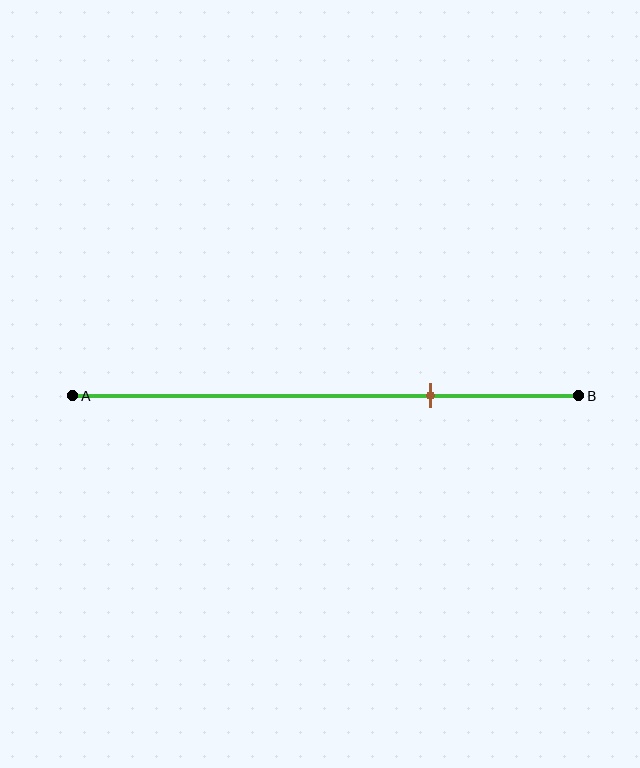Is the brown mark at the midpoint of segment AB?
No, the mark is at about 70% from A, not at the 50% midpoint.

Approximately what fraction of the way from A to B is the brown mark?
The brown mark is approximately 70% of the way from A to B.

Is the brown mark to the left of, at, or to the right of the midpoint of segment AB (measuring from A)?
The brown mark is to the right of the midpoint of segment AB.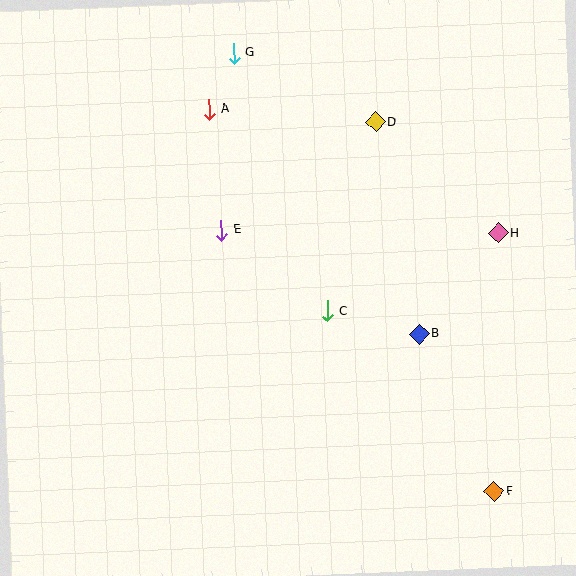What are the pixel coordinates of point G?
Point G is at (234, 53).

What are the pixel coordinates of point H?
Point H is at (498, 233).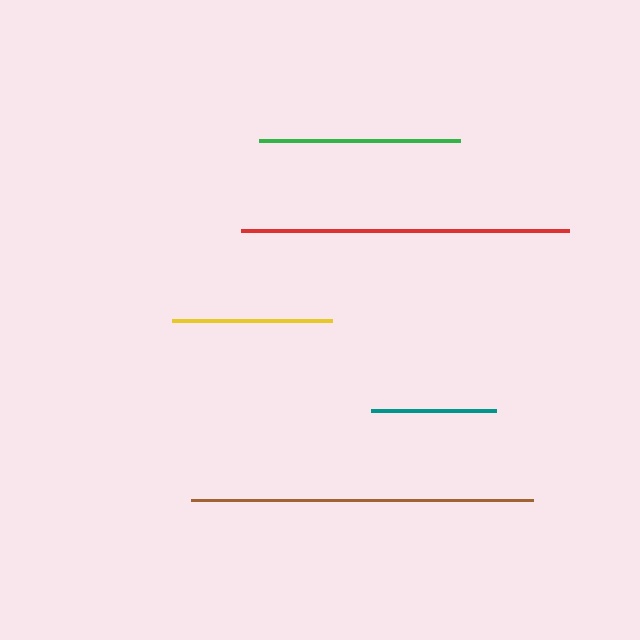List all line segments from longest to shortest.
From longest to shortest: brown, red, green, yellow, teal.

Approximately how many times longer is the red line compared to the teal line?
The red line is approximately 2.6 times the length of the teal line.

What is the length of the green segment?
The green segment is approximately 201 pixels long.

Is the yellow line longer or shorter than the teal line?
The yellow line is longer than the teal line.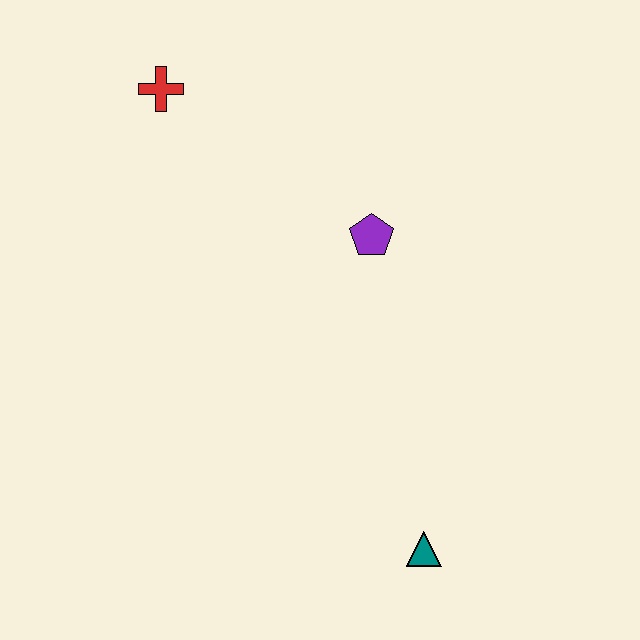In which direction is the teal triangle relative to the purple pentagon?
The teal triangle is below the purple pentagon.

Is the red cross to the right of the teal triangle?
No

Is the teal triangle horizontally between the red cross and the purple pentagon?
No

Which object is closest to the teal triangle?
The purple pentagon is closest to the teal triangle.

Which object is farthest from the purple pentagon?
The teal triangle is farthest from the purple pentagon.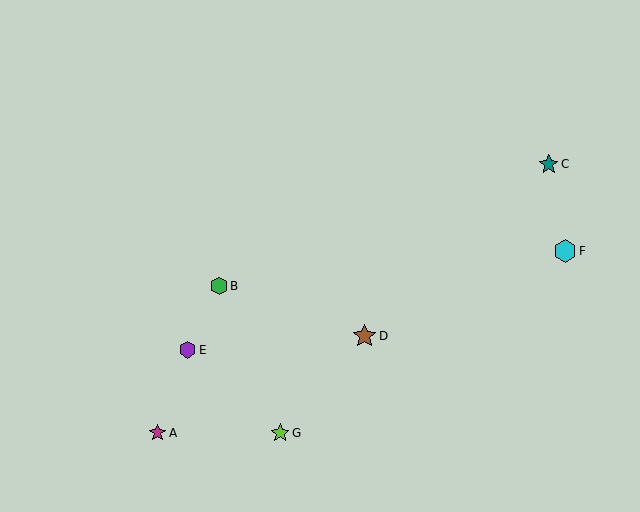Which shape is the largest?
The brown star (labeled D) is the largest.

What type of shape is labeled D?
Shape D is a brown star.